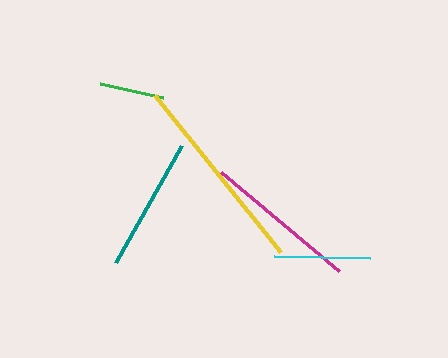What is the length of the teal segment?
The teal segment is approximately 135 pixels long.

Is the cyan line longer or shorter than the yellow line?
The yellow line is longer than the cyan line.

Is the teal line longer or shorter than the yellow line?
The yellow line is longer than the teal line.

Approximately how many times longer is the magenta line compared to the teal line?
The magenta line is approximately 1.1 times the length of the teal line.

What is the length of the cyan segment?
The cyan segment is approximately 96 pixels long.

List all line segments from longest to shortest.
From longest to shortest: yellow, magenta, teal, cyan, green.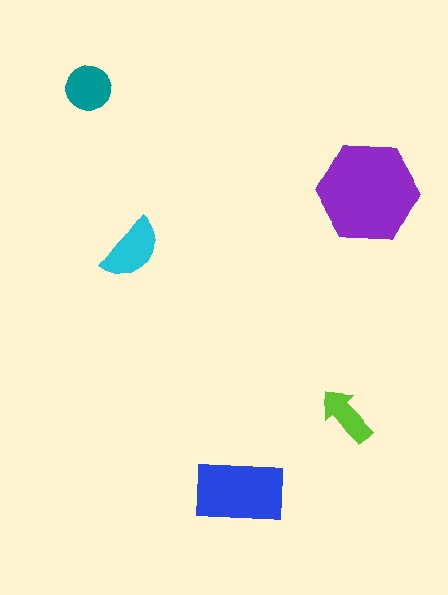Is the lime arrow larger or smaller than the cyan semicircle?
Smaller.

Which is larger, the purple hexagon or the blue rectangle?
The purple hexagon.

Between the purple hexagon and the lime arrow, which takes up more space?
The purple hexagon.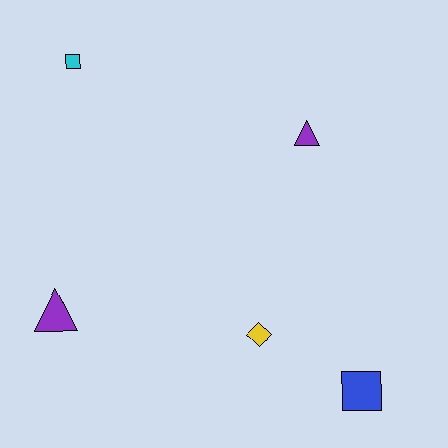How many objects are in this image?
There are 5 objects.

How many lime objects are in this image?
There are no lime objects.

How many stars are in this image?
There are no stars.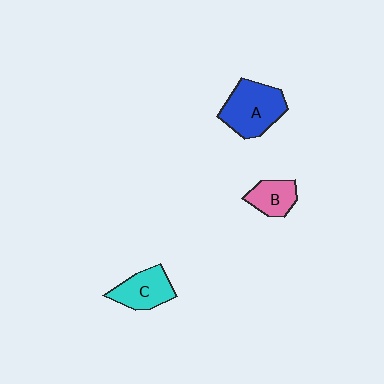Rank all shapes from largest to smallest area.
From largest to smallest: A (blue), C (cyan), B (pink).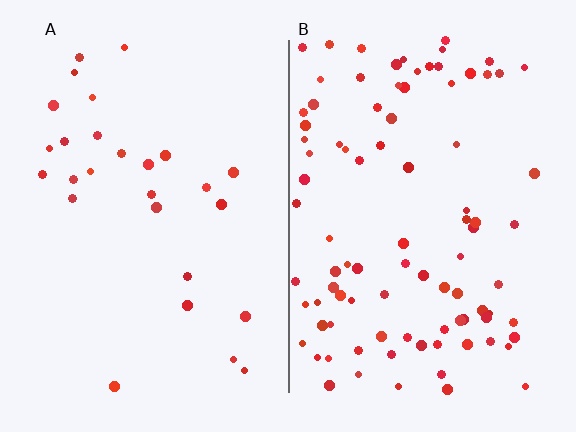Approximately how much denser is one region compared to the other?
Approximately 3.4× — region B over region A.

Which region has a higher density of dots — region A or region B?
B (the right).